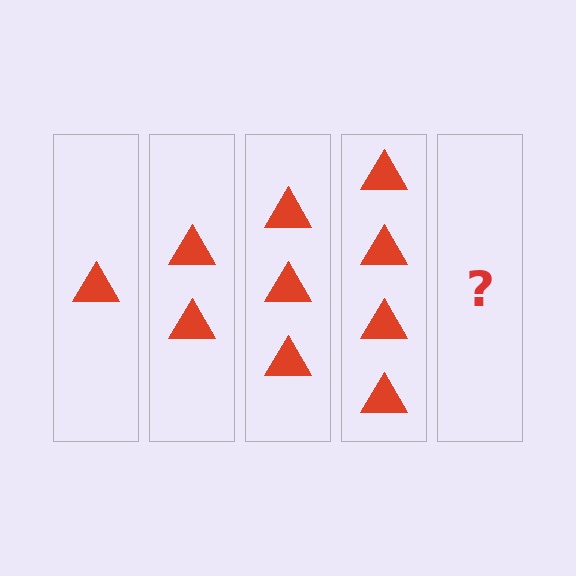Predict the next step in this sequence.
The next step is 5 triangles.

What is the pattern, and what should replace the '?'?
The pattern is that each step adds one more triangle. The '?' should be 5 triangles.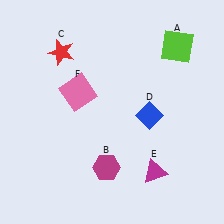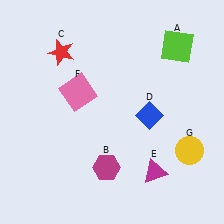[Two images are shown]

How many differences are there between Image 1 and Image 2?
There is 1 difference between the two images.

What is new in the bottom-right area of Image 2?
A yellow circle (G) was added in the bottom-right area of Image 2.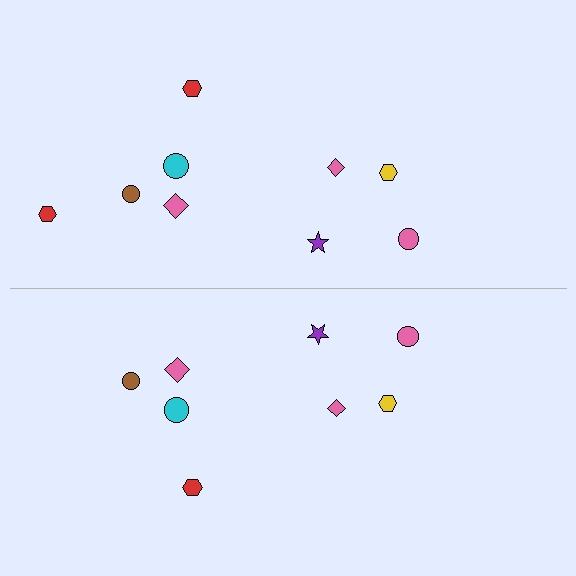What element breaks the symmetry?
A red hexagon is missing from the bottom side.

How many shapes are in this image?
There are 17 shapes in this image.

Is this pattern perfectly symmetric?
No, the pattern is not perfectly symmetric. A red hexagon is missing from the bottom side.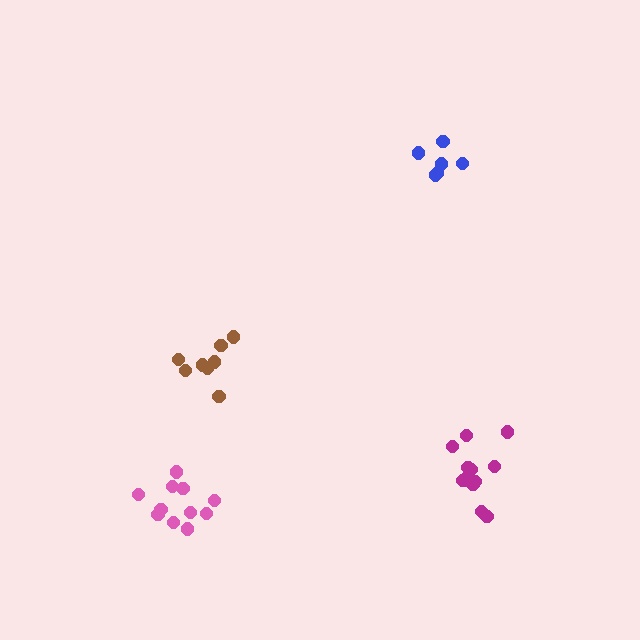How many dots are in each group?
Group 1: 6 dots, Group 2: 8 dots, Group 3: 12 dots, Group 4: 11 dots (37 total).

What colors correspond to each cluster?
The clusters are colored: blue, brown, magenta, pink.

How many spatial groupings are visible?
There are 4 spatial groupings.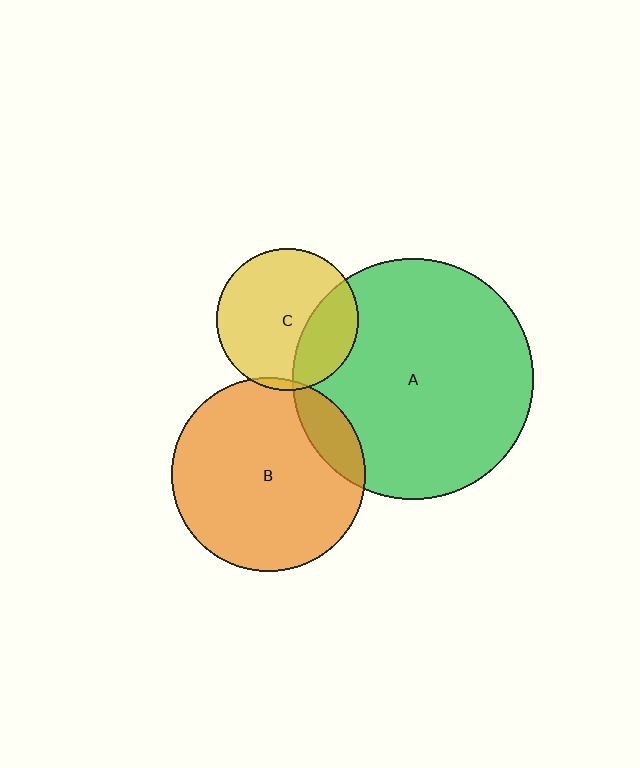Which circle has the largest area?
Circle A (green).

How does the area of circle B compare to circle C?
Approximately 1.9 times.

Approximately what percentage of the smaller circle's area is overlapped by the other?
Approximately 15%.